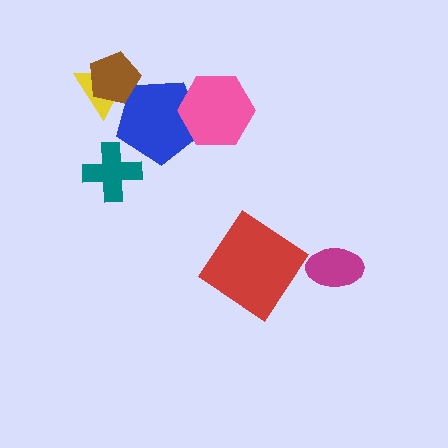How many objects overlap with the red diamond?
0 objects overlap with the red diamond.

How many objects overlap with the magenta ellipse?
0 objects overlap with the magenta ellipse.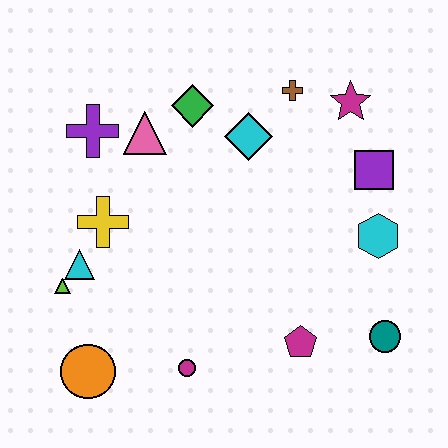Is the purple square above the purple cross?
No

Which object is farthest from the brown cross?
The orange circle is farthest from the brown cross.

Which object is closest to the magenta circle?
The orange circle is closest to the magenta circle.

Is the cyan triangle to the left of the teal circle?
Yes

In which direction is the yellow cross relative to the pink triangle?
The yellow cross is below the pink triangle.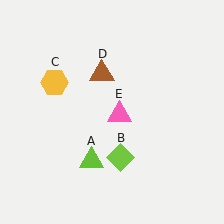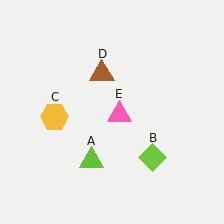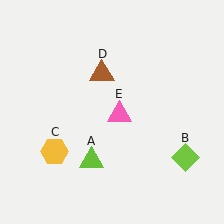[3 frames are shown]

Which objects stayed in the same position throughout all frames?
Lime triangle (object A) and brown triangle (object D) and pink triangle (object E) remained stationary.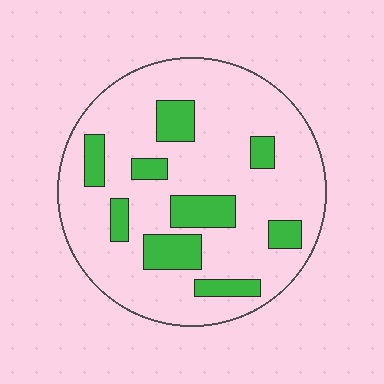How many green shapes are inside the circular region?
9.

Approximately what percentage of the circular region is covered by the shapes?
Approximately 20%.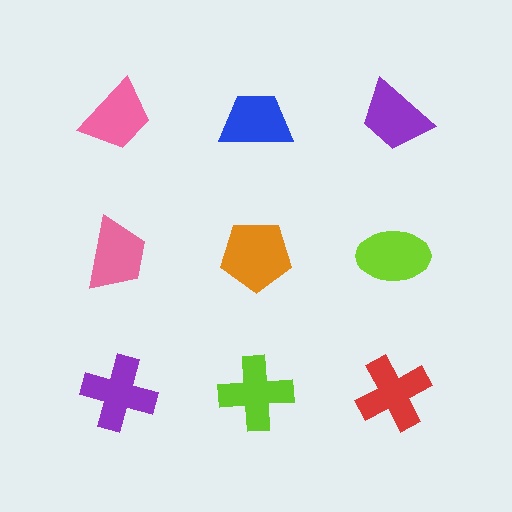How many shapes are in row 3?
3 shapes.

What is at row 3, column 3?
A red cross.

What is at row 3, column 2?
A lime cross.